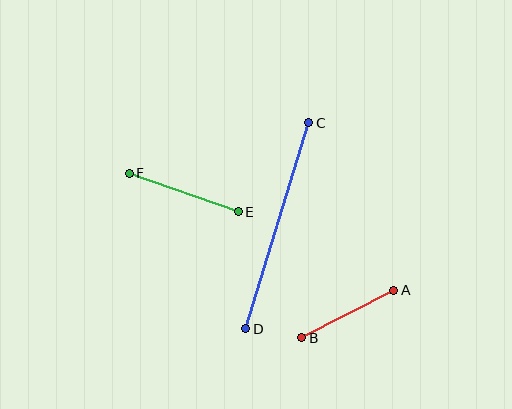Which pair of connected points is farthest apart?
Points C and D are farthest apart.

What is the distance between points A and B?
The distance is approximately 103 pixels.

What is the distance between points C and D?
The distance is approximately 215 pixels.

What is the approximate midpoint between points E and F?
The midpoint is at approximately (184, 192) pixels.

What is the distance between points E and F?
The distance is approximately 116 pixels.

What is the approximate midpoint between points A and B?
The midpoint is at approximately (348, 314) pixels.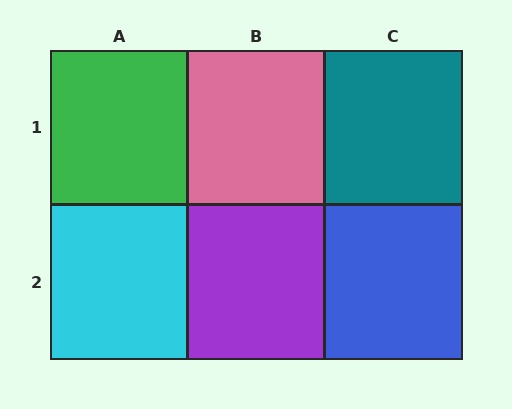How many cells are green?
1 cell is green.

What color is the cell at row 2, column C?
Blue.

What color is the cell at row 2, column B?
Purple.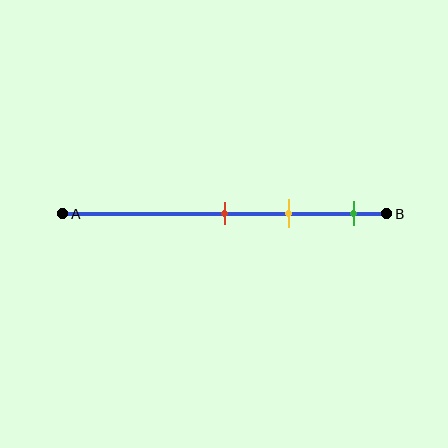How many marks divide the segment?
There are 3 marks dividing the segment.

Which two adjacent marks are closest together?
The red and yellow marks are the closest adjacent pair.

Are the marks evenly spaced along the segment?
Yes, the marks are approximately evenly spaced.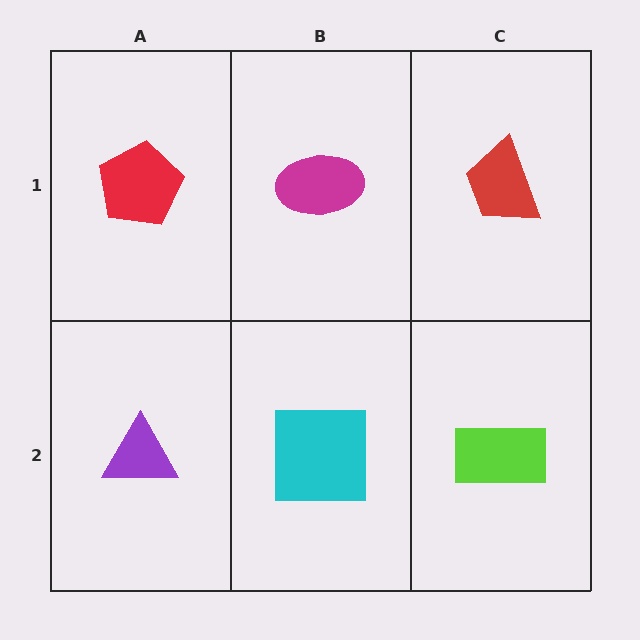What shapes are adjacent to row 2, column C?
A red trapezoid (row 1, column C), a cyan square (row 2, column B).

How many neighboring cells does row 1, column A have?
2.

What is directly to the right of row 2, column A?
A cyan square.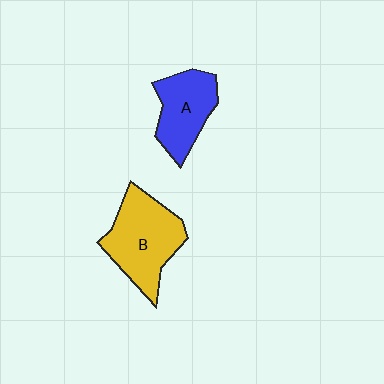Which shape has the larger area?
Shape B (yellow).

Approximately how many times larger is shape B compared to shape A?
Approximately 1.4 times.